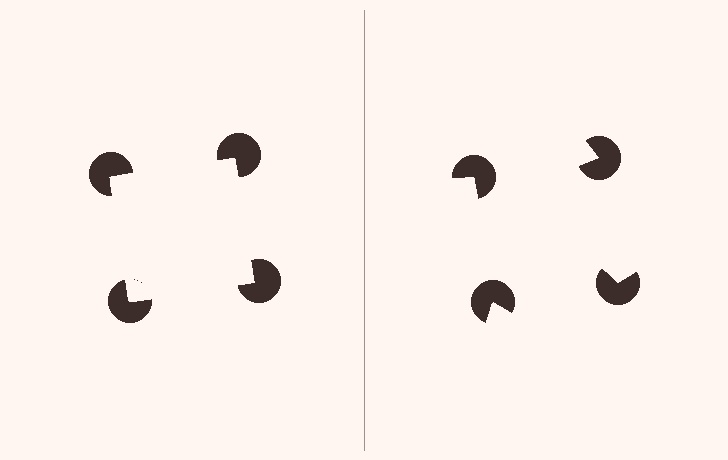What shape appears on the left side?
An illusory square.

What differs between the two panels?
The pac-man discs are positioned identically on both sides; only the wedge orientations differ. On the left they align to a square; on the right they are misaligned.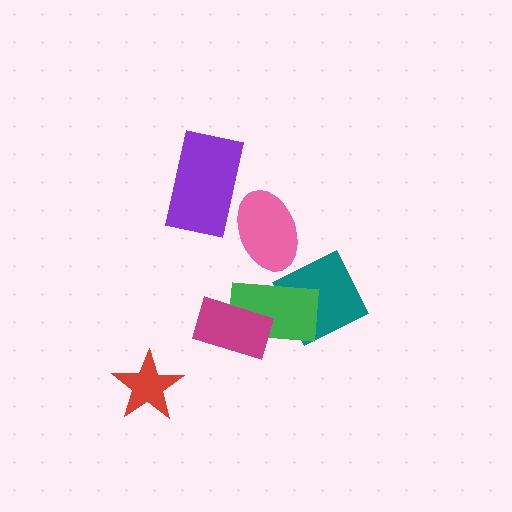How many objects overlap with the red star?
0 objects overlap with the red star.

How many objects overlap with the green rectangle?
2 objects overlap with the green rectangle.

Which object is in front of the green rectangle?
The magenta rectangle is in front of the green rectangle.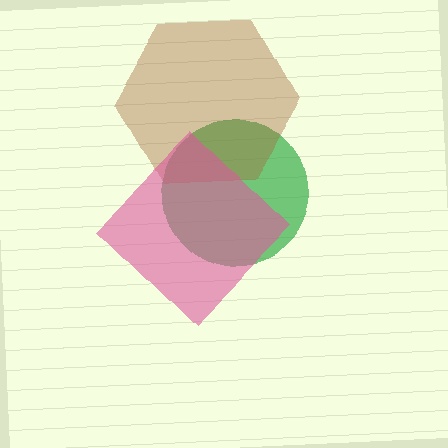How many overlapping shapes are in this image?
There are 3 overlapping shapes in the image.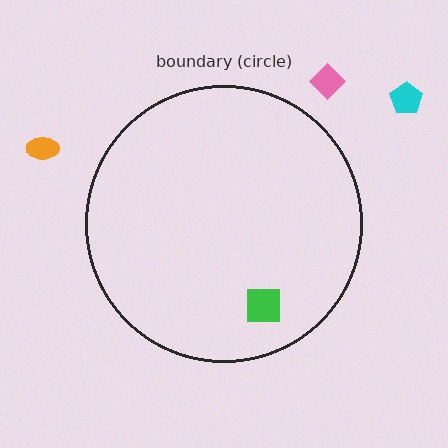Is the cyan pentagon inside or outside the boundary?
Outside.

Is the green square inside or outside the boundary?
Inside.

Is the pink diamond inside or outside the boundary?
Outside.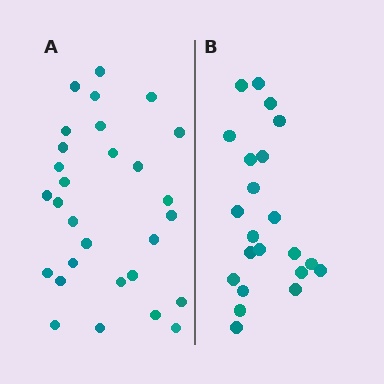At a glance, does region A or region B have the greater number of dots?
Region A (the left region) has more dots.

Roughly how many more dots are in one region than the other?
Region A has roughly 8 or so more dots than region B.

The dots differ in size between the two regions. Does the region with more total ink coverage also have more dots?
No. Region B has more total ink coverage because its dots are larger, but region A actually contains more individual dots. Total area can be misleading — the number of items is what matters here.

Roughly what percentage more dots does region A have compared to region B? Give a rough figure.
About 30% more.